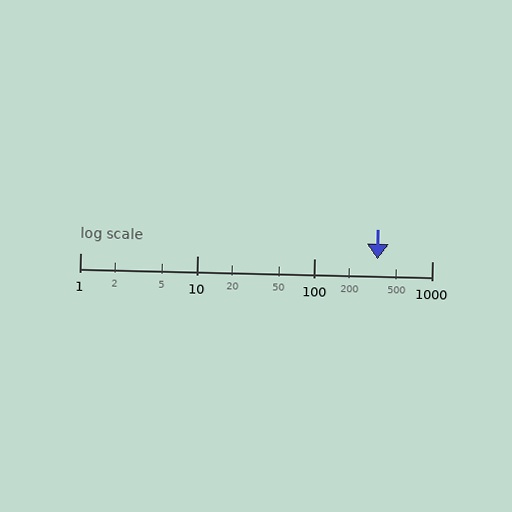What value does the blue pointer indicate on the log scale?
The pointer indicates approximately 340.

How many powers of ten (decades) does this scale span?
The scale spans 3 decades, from 1 to 1000.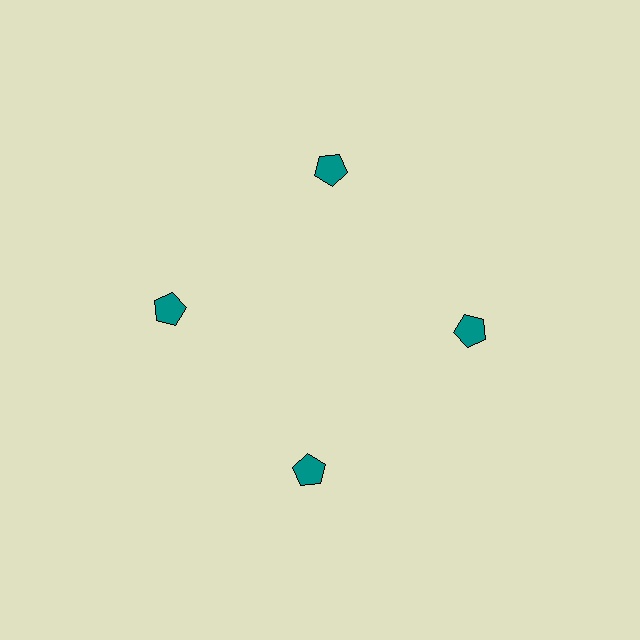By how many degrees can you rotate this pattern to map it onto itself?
The pattern maps onto itself every 90 degrees of rotation.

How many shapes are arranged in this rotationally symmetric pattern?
There are 4 shapes, arranged in 4 groups of 1.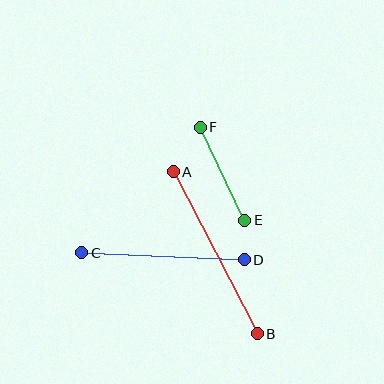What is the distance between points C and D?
The distance is approximately 163 pixels.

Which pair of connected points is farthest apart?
Points A and B are farthest apart.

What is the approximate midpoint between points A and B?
The midpoint is at approximately (215, 253) pixels.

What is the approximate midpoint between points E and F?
The midpoint is at approximately (222, 174) pixels.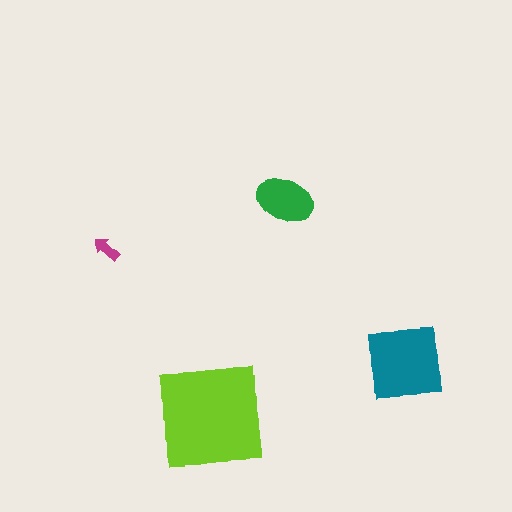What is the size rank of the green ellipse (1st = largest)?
3rd.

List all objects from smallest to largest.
The magenta arrow, the green ellipse, the teal square, the lime square.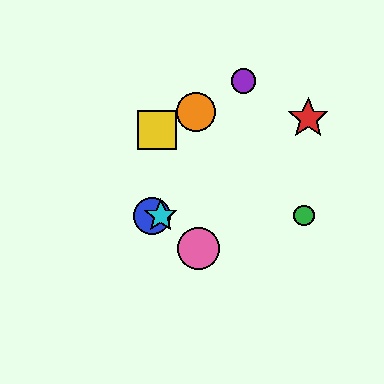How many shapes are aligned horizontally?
3 shapes (the blue circle, the green circle, the cyan star) are aligned horizontally.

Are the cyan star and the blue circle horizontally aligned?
Yes, both are at y≈216.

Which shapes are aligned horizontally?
The blue circle, the green circle, the cyan star are aligned horizontally.